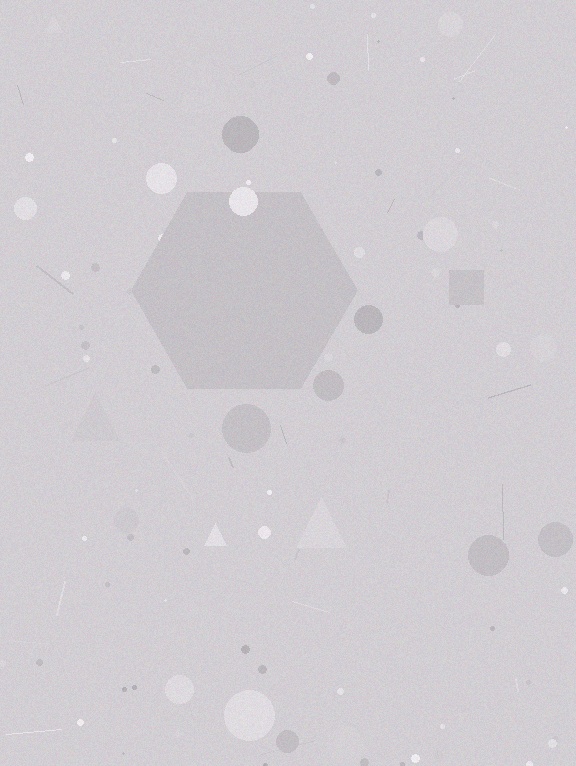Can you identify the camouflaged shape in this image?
The camouflaged shape is a hexagon.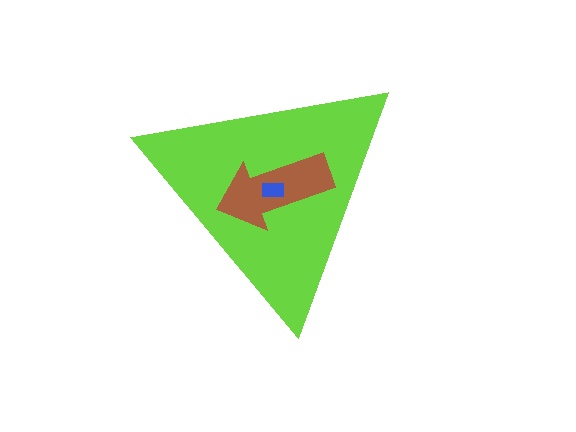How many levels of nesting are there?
3.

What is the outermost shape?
The lime triangle.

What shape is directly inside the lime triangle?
The brown arrow.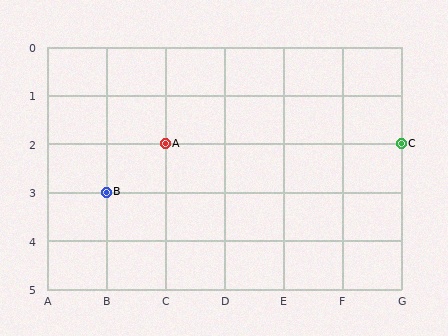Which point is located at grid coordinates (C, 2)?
Point A is at (C, 2).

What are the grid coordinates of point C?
Point C is at grid coordinates (G, 2).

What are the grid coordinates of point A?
Point A is at grid coordinates (C, 2).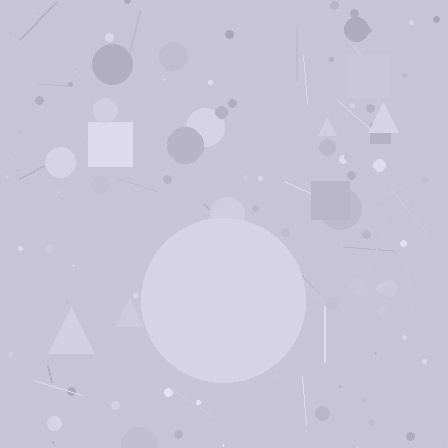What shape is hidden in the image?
A circle is hidden in the image.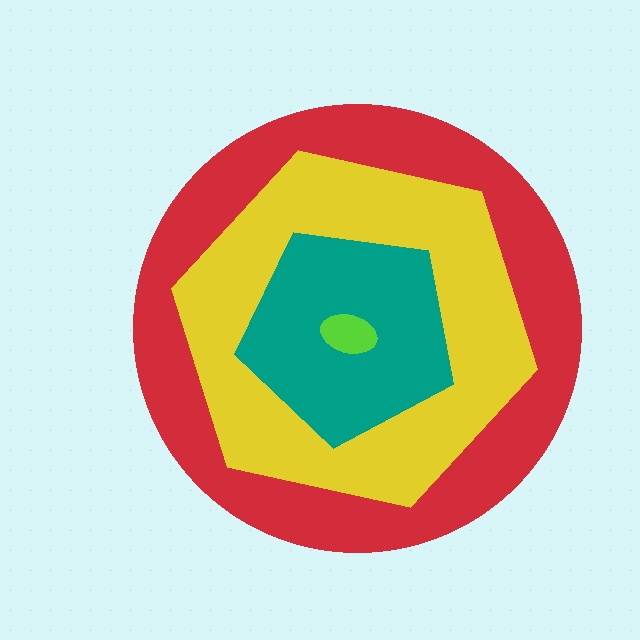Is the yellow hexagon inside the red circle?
Yes.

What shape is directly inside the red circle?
The yellow hexagon.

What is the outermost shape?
The red circle.